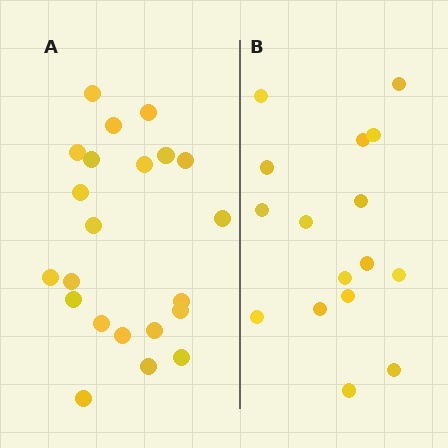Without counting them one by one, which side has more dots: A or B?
Region A (the left region) has more dots.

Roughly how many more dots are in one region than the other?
Region A has about 6 more dots than region B.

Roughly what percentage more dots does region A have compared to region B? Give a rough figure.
About 40% more.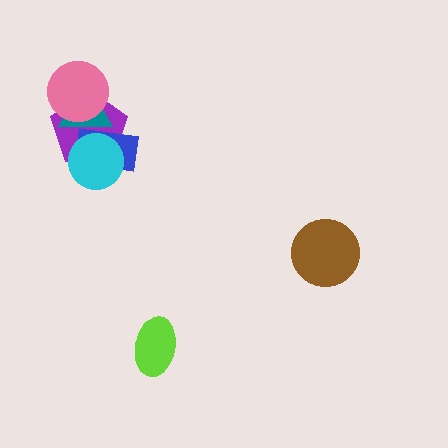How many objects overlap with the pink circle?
2 objects overlap with the pink circle.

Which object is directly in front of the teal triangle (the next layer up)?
The blue rectangle is directly in front of the teal triangle.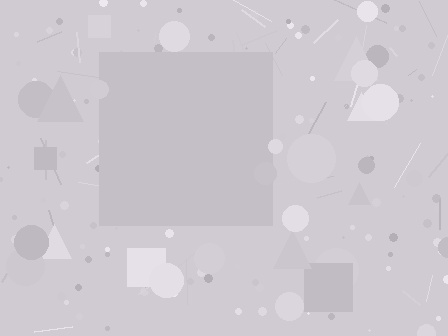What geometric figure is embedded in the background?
A square is embedded in the background.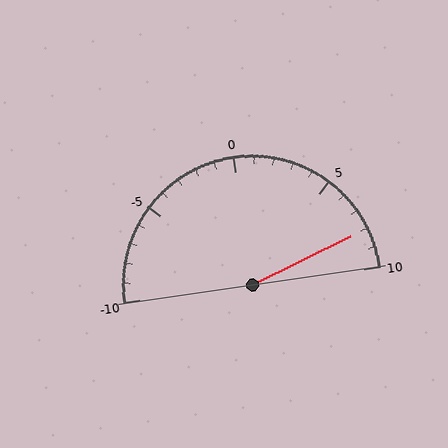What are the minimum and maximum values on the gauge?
The gauge ranges from -10 to 10.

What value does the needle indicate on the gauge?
The needle indicates approximately 8.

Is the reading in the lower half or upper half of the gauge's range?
The reading is in the upper half of the range (-10 to 10).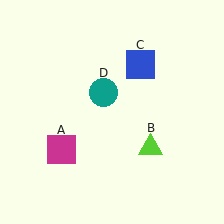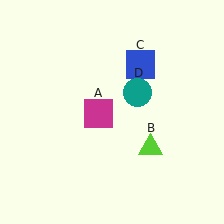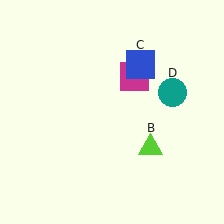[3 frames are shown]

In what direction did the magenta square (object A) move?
The magenta square (object A) moved up and to the right.